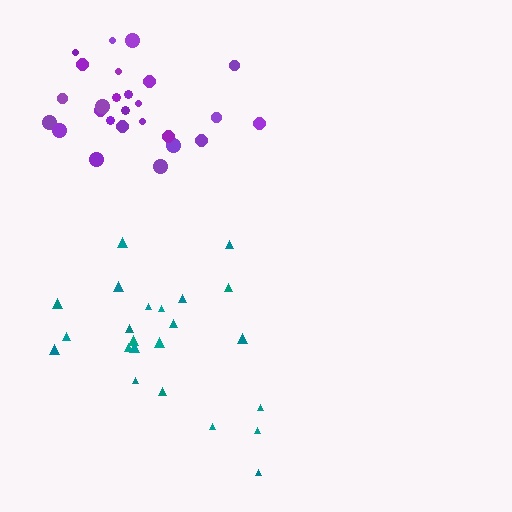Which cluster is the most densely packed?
Purple.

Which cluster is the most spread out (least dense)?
Teal.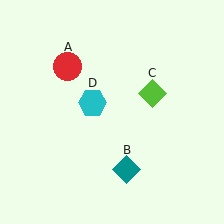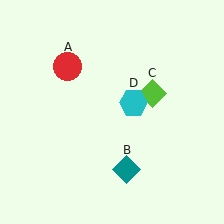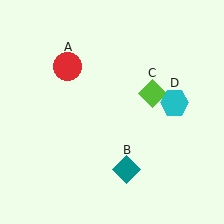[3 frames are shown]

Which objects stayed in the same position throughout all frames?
Red circle (object A) and teal diamond (object B) and lime diamond (object C) remained stationary.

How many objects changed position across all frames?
1 object changed position: cyan hexagon (object D).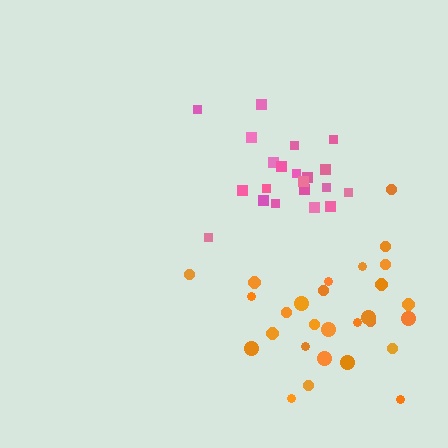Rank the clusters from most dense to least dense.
pink, orange.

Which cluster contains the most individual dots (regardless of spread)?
Orange (28).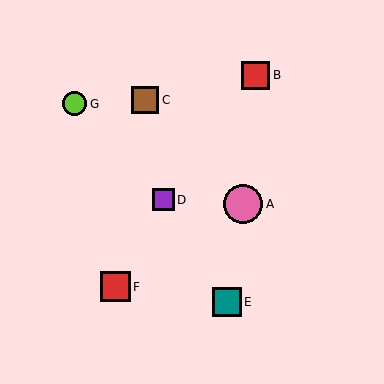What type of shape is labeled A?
Shape A is a pink circle.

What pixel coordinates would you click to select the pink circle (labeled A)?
Click at (243, 204) to select the pink circle A.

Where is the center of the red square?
The center of the red square is at (115, 287).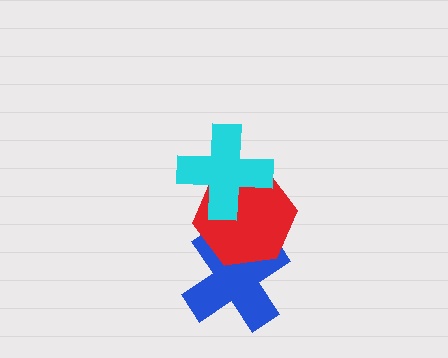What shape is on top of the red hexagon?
The cyan cross is on top of the red hexagon.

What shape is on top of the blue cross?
The red hexagon is on top of the blue cross.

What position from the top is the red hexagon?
The red hexagon is 2nd from the top.